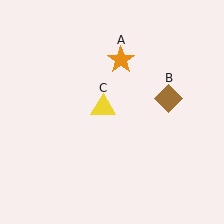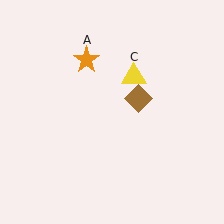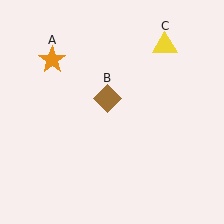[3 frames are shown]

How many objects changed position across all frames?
3 objects changed position: orange star (object A), brown diamond (object B), yellow triangle (object C).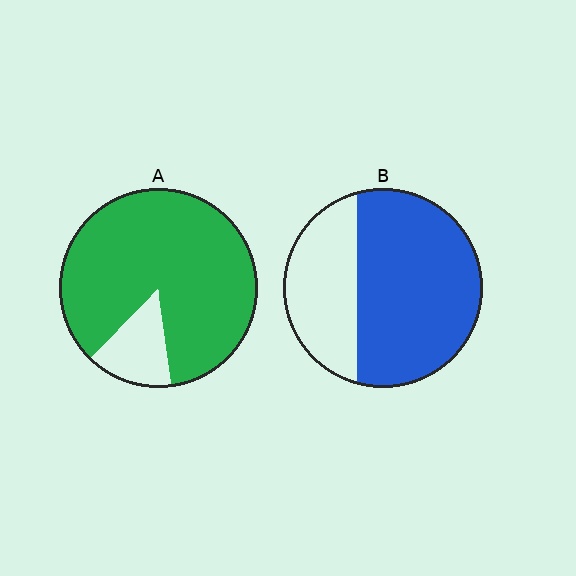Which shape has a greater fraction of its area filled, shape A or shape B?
Shape A.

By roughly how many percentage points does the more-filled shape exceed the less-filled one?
By roughly 20 percentage points (A over B).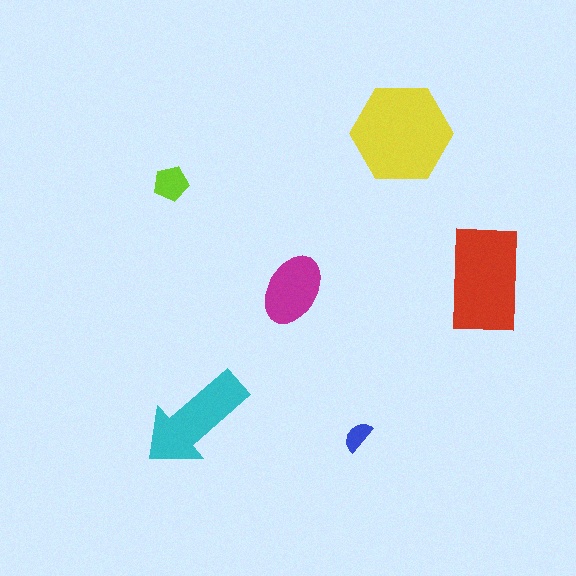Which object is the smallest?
The blue semicircle.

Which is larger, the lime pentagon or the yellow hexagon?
The yellow hexagon.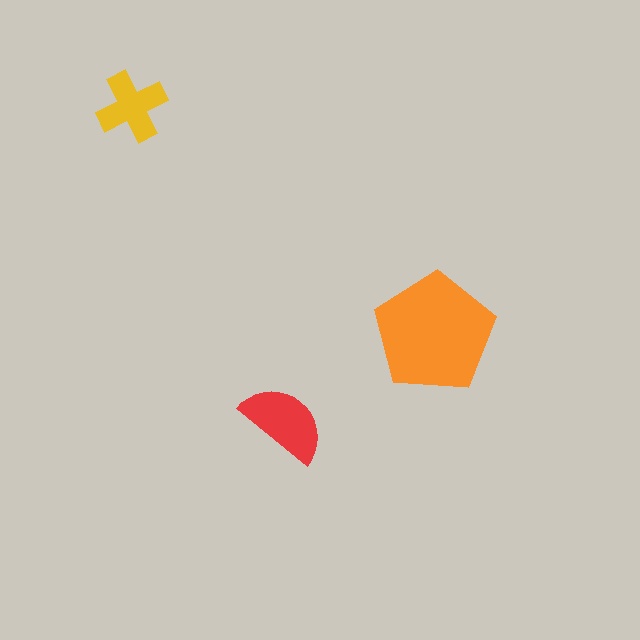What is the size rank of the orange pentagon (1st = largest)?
1st.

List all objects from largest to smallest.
The orange pentagon, the red semicircle, the yellow cross.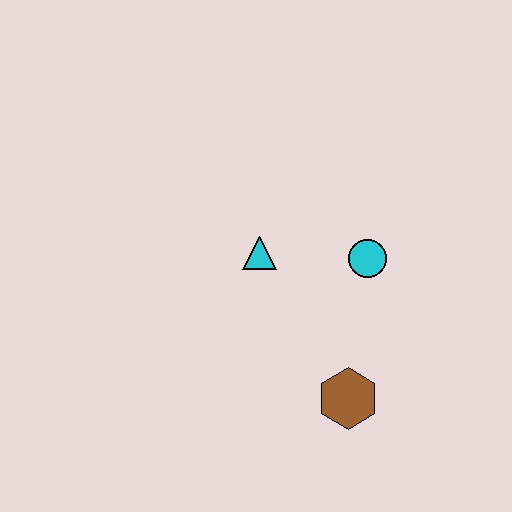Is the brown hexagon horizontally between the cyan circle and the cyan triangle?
Yes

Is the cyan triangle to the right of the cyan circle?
No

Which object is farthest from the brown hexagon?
The cyan triangle is farthest from the brown hexagon.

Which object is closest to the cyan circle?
The cyan triangle is closest to the cyan circle.